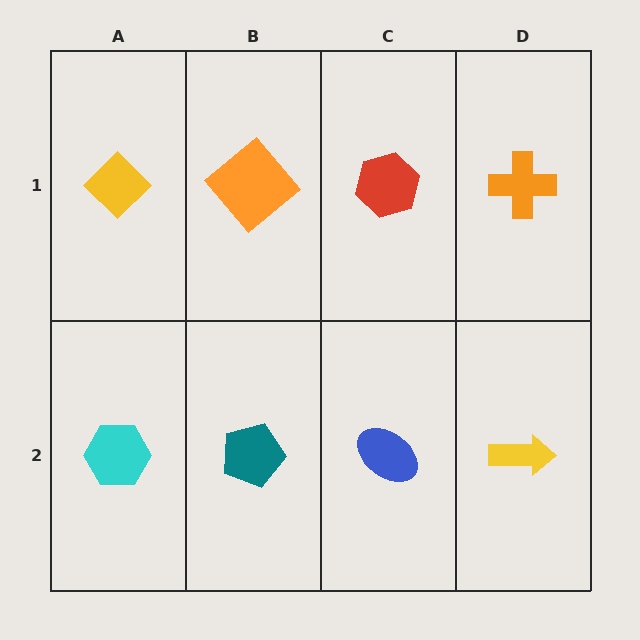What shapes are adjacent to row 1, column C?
A blue ellipse (row 2, column C), an orange diamond (row 1, column B), an orange cross (row 1, column D).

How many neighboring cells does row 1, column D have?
2.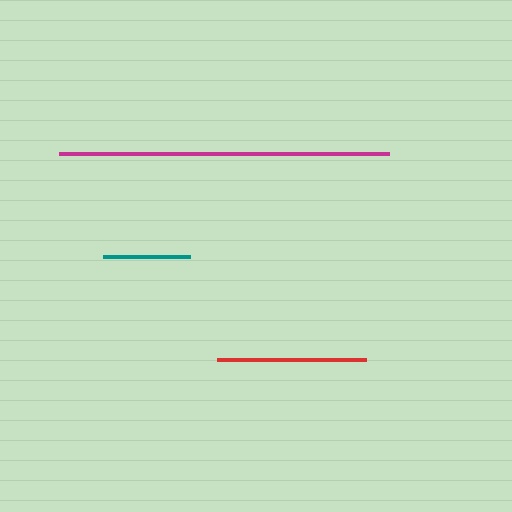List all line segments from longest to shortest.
From longest to shortest: magenta, red, teal.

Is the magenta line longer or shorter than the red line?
The magenta line is longer than the red line.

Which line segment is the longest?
The magenta line is the longest at approximately 330 pixels.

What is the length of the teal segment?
The teal segment is approximately 86 pixels long.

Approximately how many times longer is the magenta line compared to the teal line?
The magenta line is approximately 3.8 times the length of the teal line.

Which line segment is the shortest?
The teal line is the shortest at approximately 86 pixels.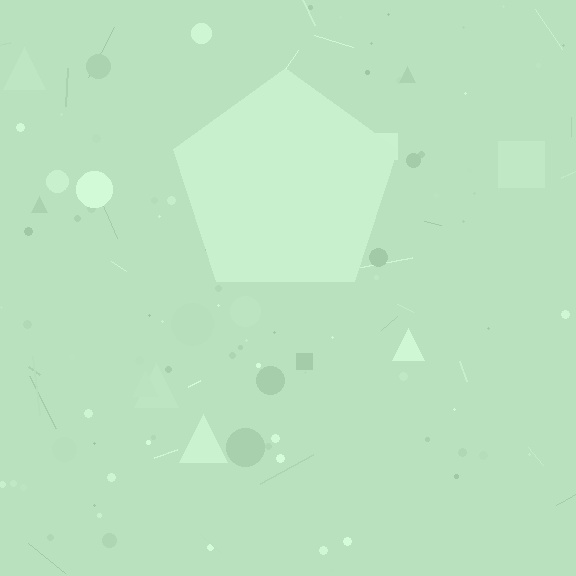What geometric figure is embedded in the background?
A pentagon is embedded in the background.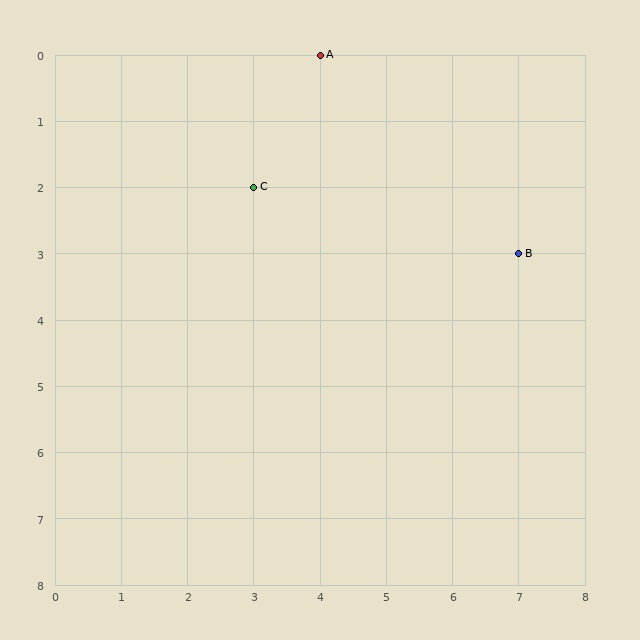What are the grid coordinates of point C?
Point C is at grid coordinates (3, 2).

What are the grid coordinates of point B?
Point B is at grid coordinates (7, 3).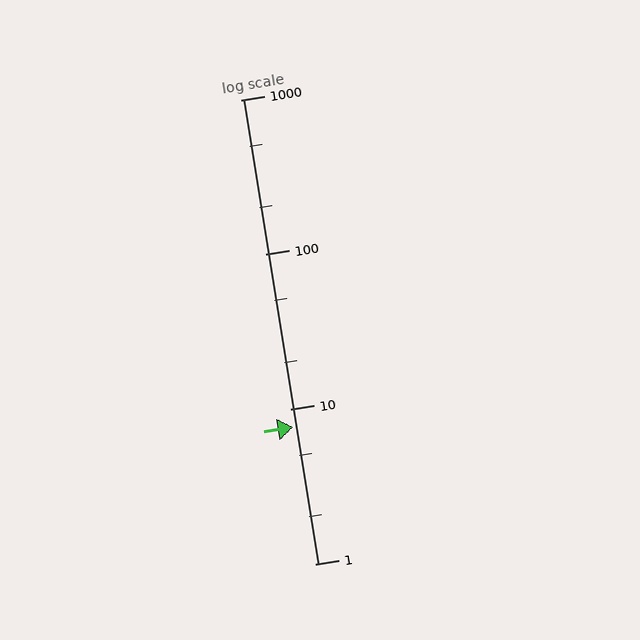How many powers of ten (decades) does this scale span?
The scale spans 3 decades, from 1 to 1000.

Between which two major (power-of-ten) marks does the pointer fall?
The pointer is between 1 and 10.